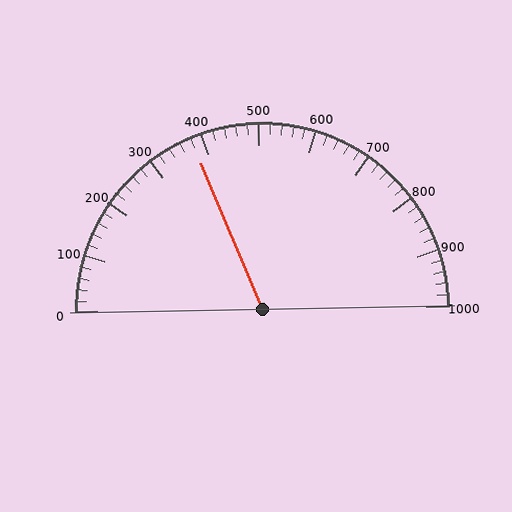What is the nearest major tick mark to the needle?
The nearest major tick mark is 400.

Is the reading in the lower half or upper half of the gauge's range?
The reading is in the lower half of the range (0 to 1000).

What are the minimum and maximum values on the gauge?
The gauge ranges from 0 to 1000.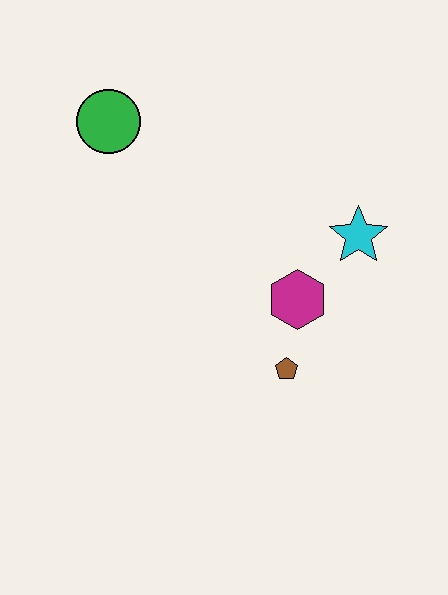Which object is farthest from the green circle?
The brown pentagon is farthest from the green circle.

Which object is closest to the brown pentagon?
The magenta hexagon is closest to the brown pentagon.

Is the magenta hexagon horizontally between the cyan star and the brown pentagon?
Yes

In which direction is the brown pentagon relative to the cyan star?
The brown pentagon is below the cyan star.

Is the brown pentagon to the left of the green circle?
No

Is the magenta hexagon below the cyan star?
Yes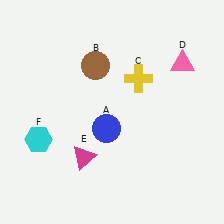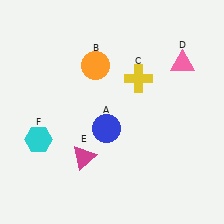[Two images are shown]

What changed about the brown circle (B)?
In Image 1, B is brown. In Image 2, it changed to orange.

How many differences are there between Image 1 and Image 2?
There is 1 difference between the two images.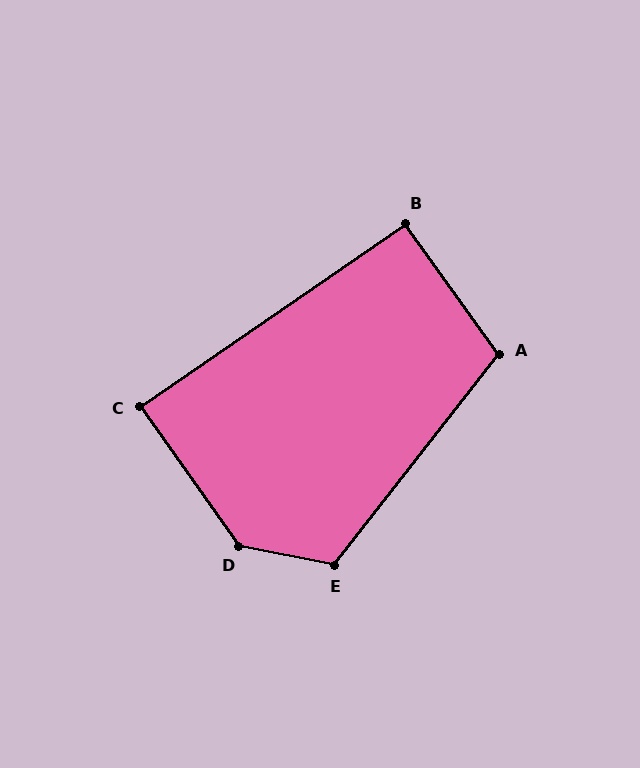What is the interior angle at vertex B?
Approximately 91 degrees (approximately right).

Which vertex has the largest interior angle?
D, at approximately 136 degrees.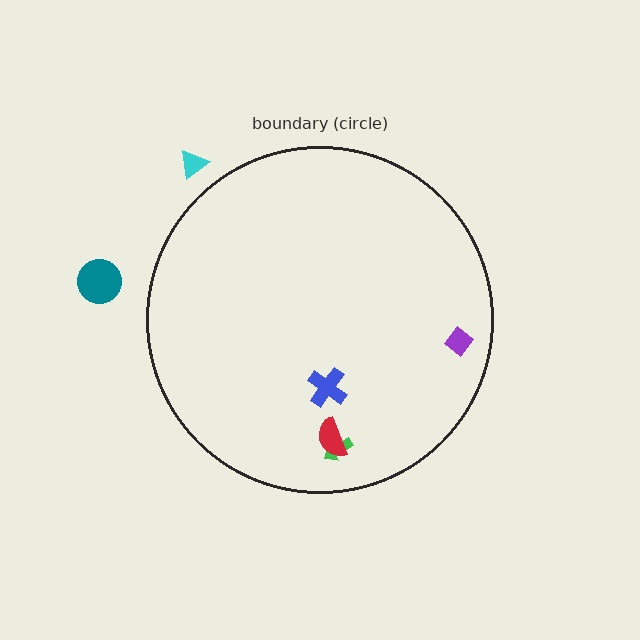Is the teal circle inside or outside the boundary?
Outside.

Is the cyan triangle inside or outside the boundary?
Outside.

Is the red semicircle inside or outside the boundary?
Inside.